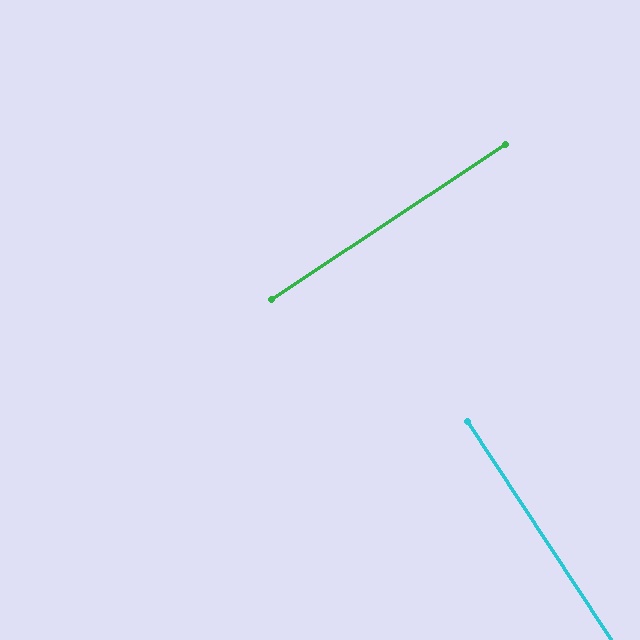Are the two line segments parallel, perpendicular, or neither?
Perpendicular — they meet at approximately 90°.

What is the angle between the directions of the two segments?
Approximately 90 degrees.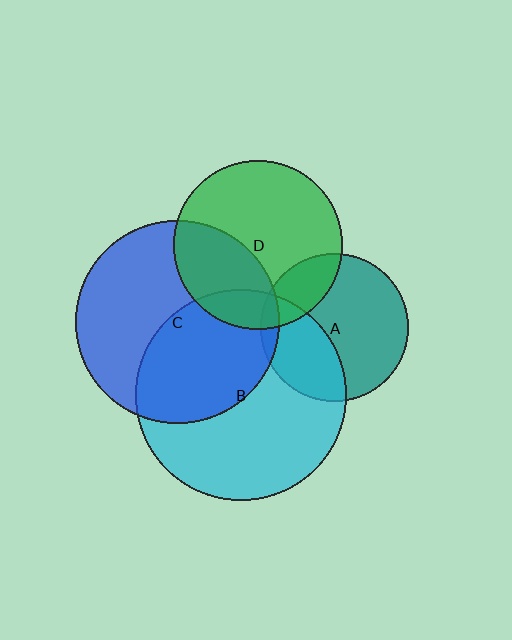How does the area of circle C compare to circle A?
Approximately 1.9 times.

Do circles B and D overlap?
Yes.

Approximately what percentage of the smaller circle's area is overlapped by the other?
Approximately 15%.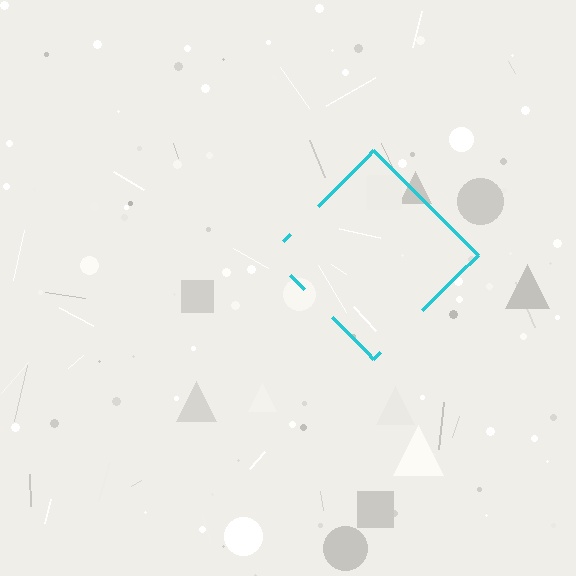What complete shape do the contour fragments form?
The contour fragments form a diamond.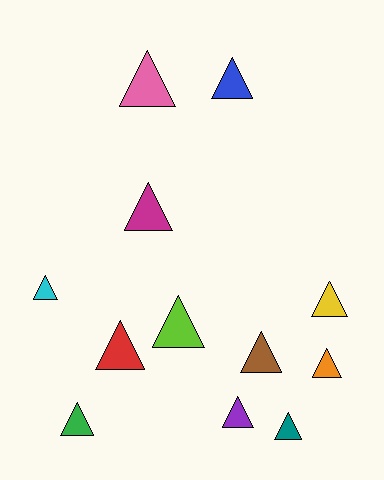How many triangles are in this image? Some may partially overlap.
There are 12 triangles.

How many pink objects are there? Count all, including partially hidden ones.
There is 1 pink object.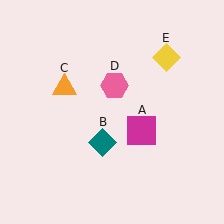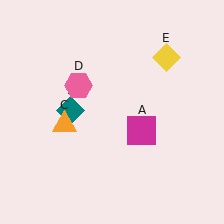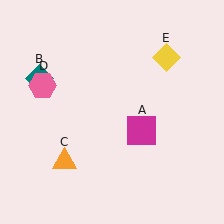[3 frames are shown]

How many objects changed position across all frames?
3 objects changed position: teal diamond (object B), orange triangle (object C), pink hexagon (object D).